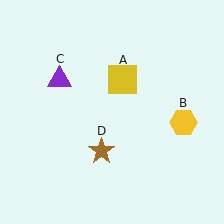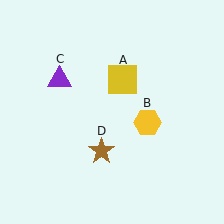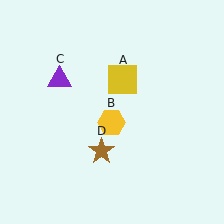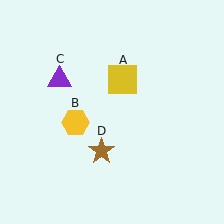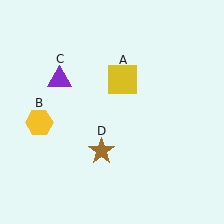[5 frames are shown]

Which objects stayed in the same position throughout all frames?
Yellow square (object A) and purple triangle (object C) and brown star (object D) remained stationary.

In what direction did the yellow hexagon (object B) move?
The yellow hexagon (object B) moved left.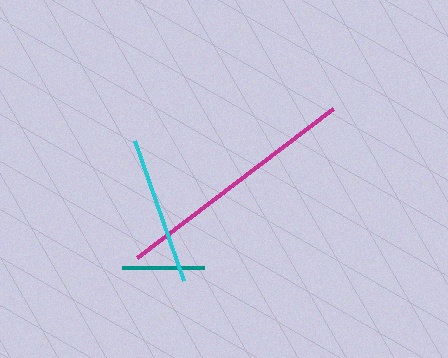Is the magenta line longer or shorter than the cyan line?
The magenta line is longer than the cyan line.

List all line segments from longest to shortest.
From longest to shortest: magenta, cyan, teal.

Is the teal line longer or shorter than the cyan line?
The cyan line is longer than the teal line.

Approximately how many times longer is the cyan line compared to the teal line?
The cyan line is approximately 1.8 times the length of the teal line.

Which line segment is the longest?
The magenta line is the longest at approximately 247 pixels.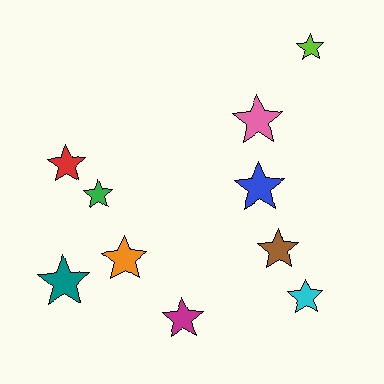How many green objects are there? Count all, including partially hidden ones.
There is 1 green object.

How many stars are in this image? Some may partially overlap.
There are 10 stars.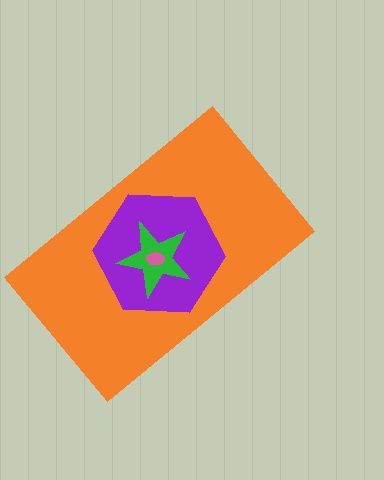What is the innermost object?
The pink ellipse.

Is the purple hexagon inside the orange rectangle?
Yes.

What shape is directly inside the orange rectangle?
The purple hexagon.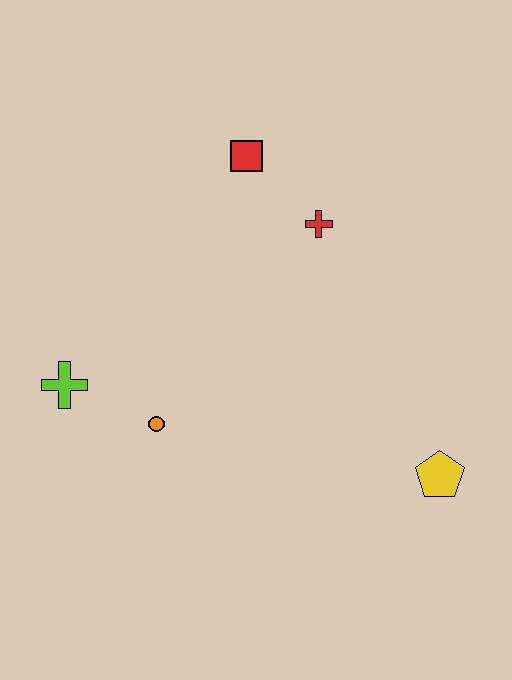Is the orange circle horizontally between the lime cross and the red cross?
Yes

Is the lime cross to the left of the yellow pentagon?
Yes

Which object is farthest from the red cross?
The lime cross is farthest from the red cross.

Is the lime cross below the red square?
Yes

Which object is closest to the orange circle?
The lime cross is closest to the orange circle.